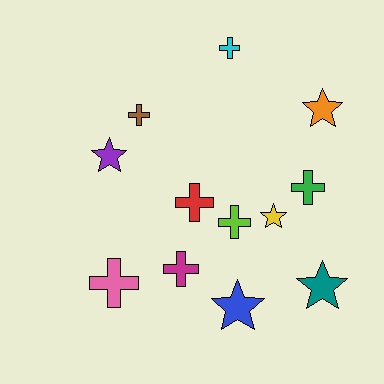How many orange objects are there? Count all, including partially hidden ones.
There is 1 orange object.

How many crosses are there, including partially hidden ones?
There are 7 crosses.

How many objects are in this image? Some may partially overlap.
There are 12 objects.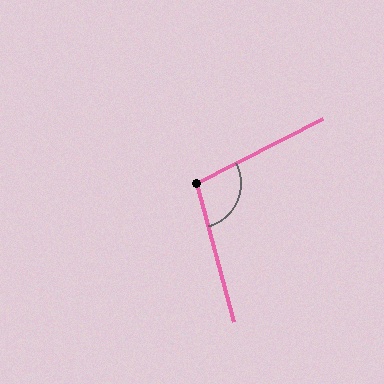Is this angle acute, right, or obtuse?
It is obtuse.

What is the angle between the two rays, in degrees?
Approximately 102 degrees.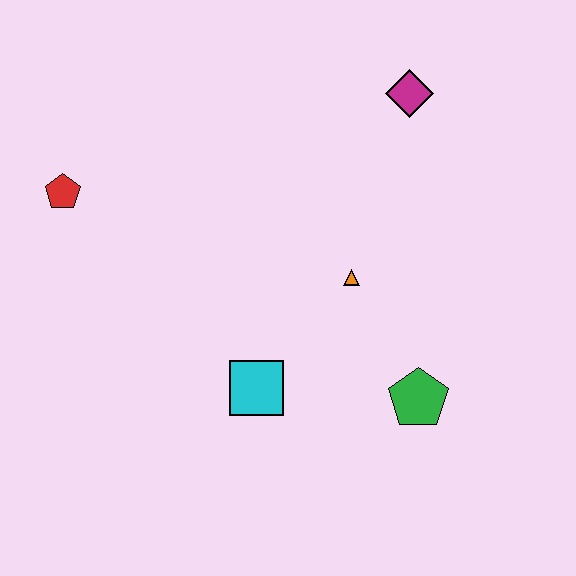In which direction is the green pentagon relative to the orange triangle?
The green pentagon is below the orange triangle.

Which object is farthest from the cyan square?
The magenta diamond is farthest from the cyan square.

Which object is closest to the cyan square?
The orange triangle is closest to the cyan square.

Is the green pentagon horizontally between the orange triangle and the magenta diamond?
No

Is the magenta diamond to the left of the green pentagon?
Yes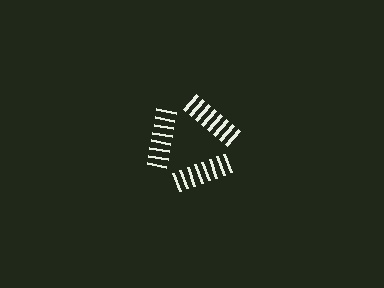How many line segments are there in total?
24 — 8 along each of the 3 edges.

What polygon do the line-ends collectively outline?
An illusory triangle — the line segments terminate on its edges but no continuous stroke is drawn.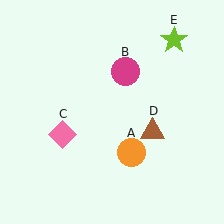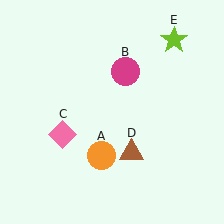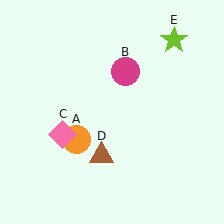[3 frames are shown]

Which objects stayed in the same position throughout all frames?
Magenta circle (object B) and pink diamond (object C) and lime star (object E) remained stationary.